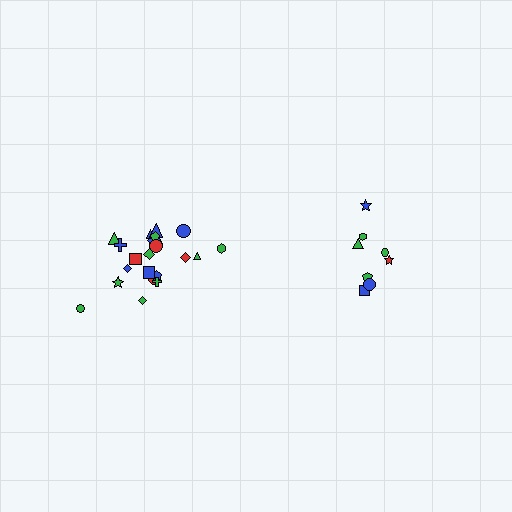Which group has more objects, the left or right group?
The left group.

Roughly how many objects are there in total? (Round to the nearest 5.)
Roughly 30 objects in total.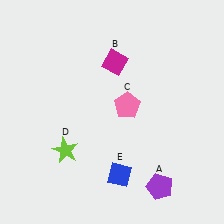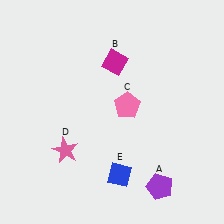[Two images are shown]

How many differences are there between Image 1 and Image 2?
There is 1 difference between the two images.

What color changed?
The star (D) changed from lime in Image 1 to pink in Image 2.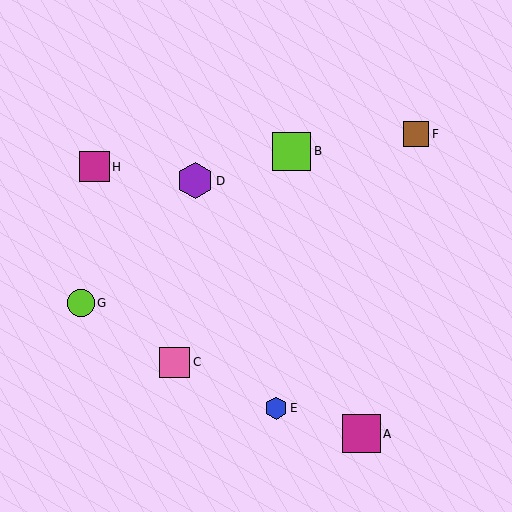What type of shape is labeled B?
Shape B is a lime square.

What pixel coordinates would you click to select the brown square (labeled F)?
Click at (416, 134) to select the brown square F.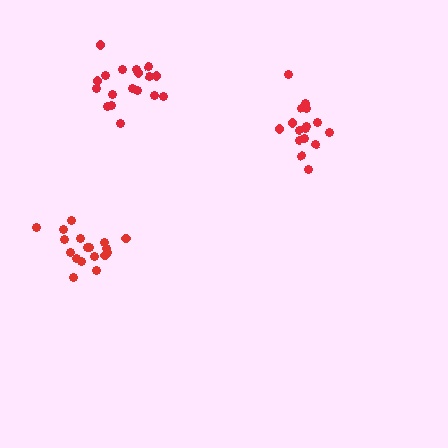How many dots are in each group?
Group 1: 18 dots, Group 2: 18 dots, Group 3: 16 dots (52 total).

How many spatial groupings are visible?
There are 3 spatial groupings.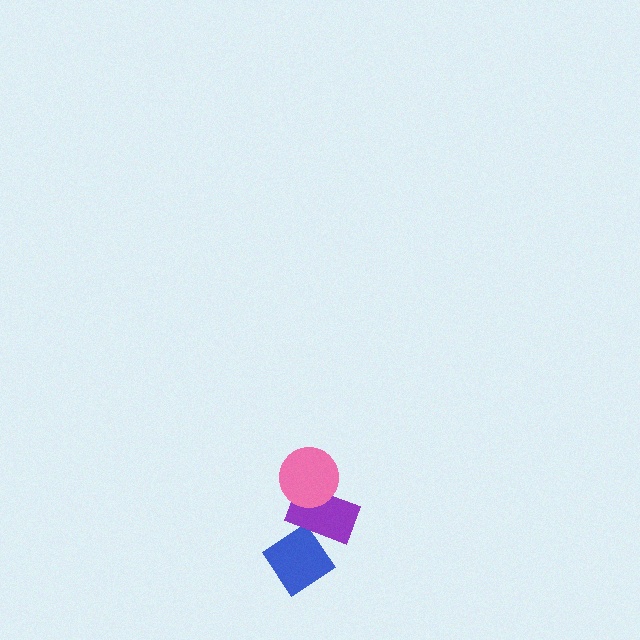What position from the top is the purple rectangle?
The purple rectangle is 2nd from the top.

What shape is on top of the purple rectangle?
The pink circle is on top of the purple rectangle.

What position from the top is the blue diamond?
The blue diamond is 3rd from the top.